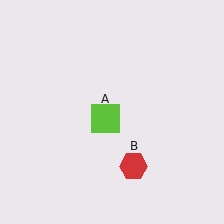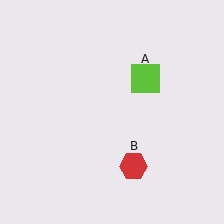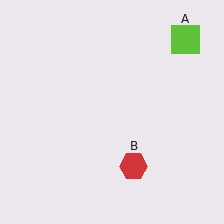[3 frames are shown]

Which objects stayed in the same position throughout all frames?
Red hexagon (object B) remained stationary.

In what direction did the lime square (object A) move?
The lime square (object A) moved up and to the right.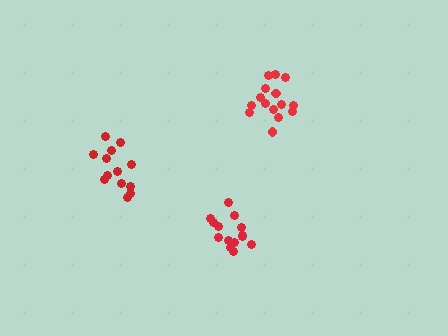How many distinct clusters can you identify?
There are 3 distinct clusters.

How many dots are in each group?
Group 1: 15 dots, Group 2: 13 dots, Group 3: 14 dots (42 total).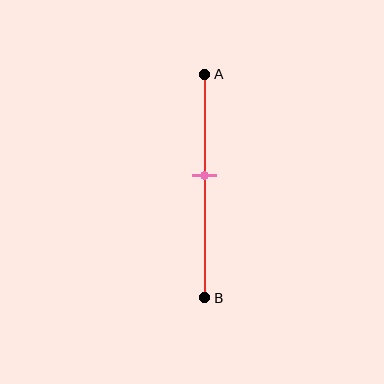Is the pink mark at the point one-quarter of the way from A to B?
No, the mark is at about 45% from A, not at the 25% one-quarter point.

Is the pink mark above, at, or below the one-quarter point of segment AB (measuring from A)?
The pink mark is below the one-quarter point of segment AB.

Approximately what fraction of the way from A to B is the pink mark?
The pink mark is approximately 45% of the way from A to B.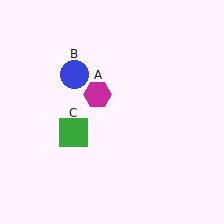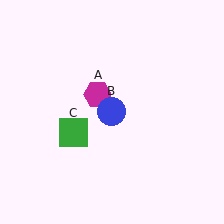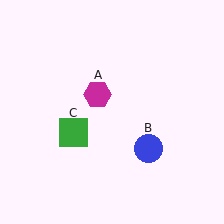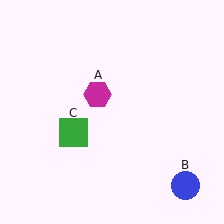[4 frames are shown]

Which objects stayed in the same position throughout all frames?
Magenta hexagon (object A) and green square (object C) remained stationary.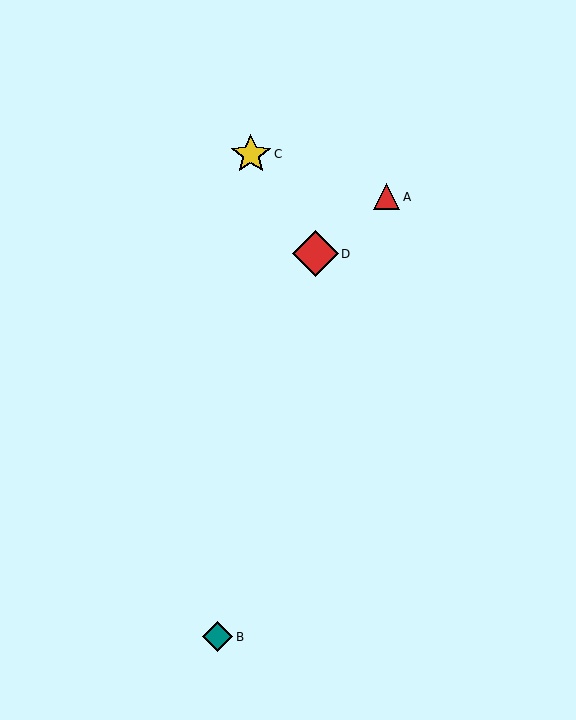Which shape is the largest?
The red diamond (labeled D) is the largest.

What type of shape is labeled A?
Shape A is a red triangle.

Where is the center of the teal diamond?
The center of the teal diamond is at (218, 637).